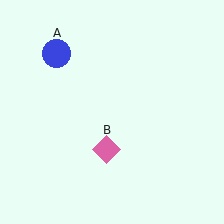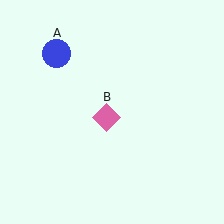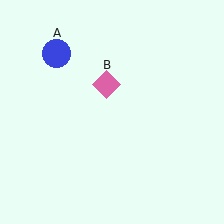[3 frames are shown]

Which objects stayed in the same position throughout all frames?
Blue circle (object A) remained stationary.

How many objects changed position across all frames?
1 object changed position: pink diamond (object B).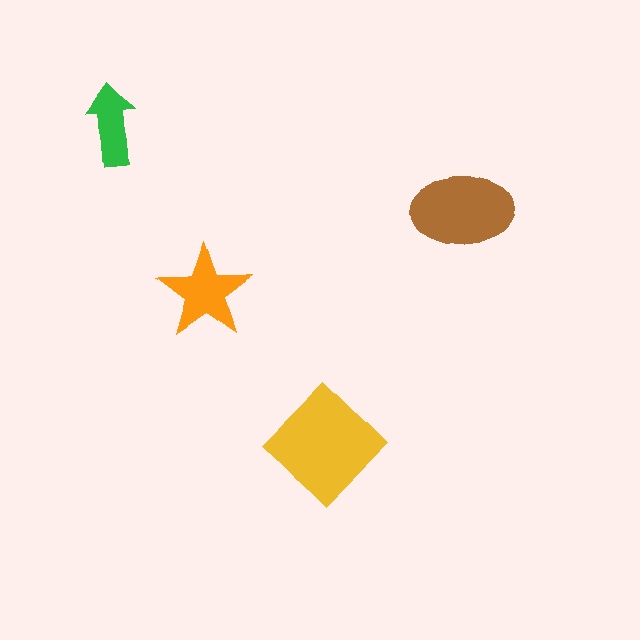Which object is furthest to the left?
The green arrow is leftmost.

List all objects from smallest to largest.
The green arrow, the orange star, the brown ellipse, the yellow diamond.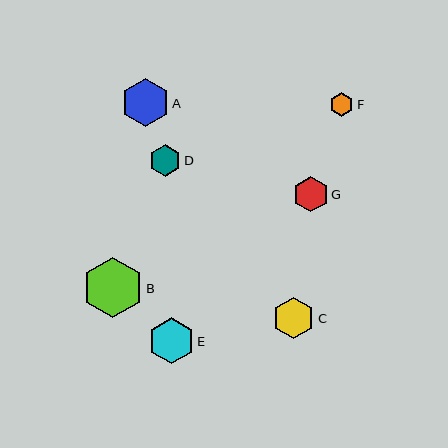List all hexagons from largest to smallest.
From largest to smallest: B, A, E, C, G, D, F.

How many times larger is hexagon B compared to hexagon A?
Hexagon B is approximately 1.2 times the size of hexagon A.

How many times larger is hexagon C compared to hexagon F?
Hexagon C is approximately 1.8 times the size of hexagon F.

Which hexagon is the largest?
Hexagon B is the largest with a size of approximately 60 pixels.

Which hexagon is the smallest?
Hexagon F is the smallest with a size of approximately 24 pixels.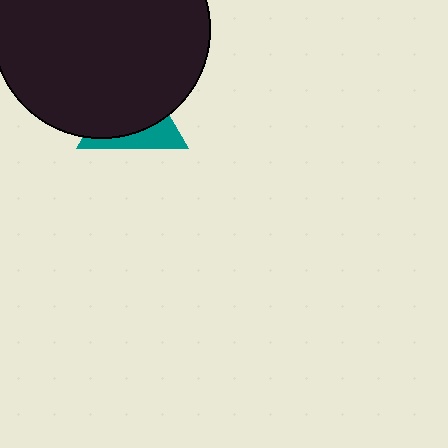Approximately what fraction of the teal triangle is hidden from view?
Roughly 67% of the teal triangle is hidden behind the black circle.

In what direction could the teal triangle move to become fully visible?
The teal triangle could move down. That would shift it out from behind the black circle entirely.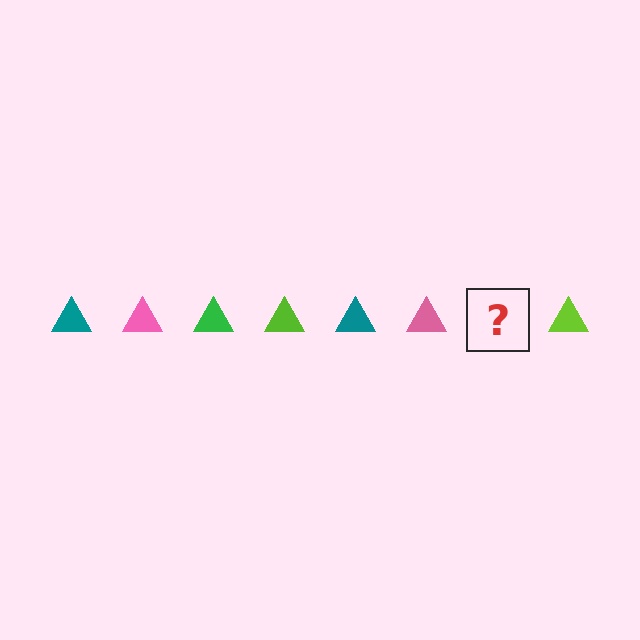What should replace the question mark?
The question mark should be replaced with a green triangle.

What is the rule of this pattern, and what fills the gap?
The rule is that the pattern cycles through teal, pink, green, lime triangles. The gap should be filled with a green triangle.